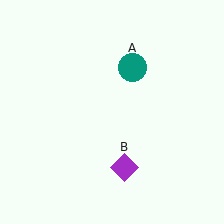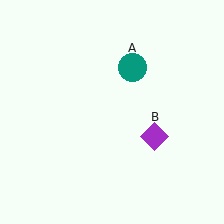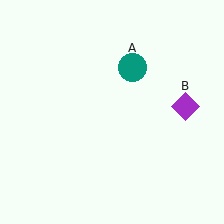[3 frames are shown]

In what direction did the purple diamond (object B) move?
The purple diamond (object B) moved up and to the right.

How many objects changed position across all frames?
1 object changed position: purple diamond (object B).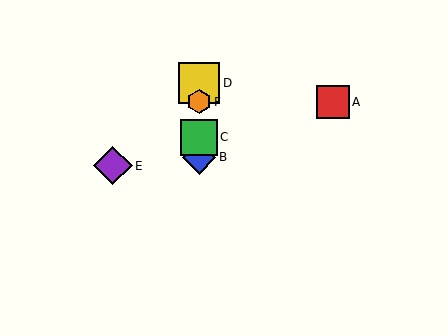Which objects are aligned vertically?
Objects B, C, D, F are aligned vertically.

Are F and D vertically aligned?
Yes, both are at x≈199.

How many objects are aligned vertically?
4 objects (B, C, D, F) are aligned vertically.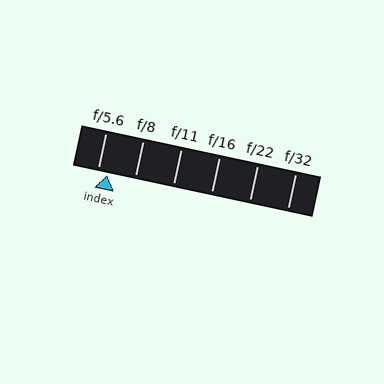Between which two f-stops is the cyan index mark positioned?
The index mark is between f/5.6 and f/8.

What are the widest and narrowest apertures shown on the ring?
The widest aperture shown is f/5.6 and the narrowest is f/32.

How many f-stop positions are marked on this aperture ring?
There are 6 f-stop positions marked.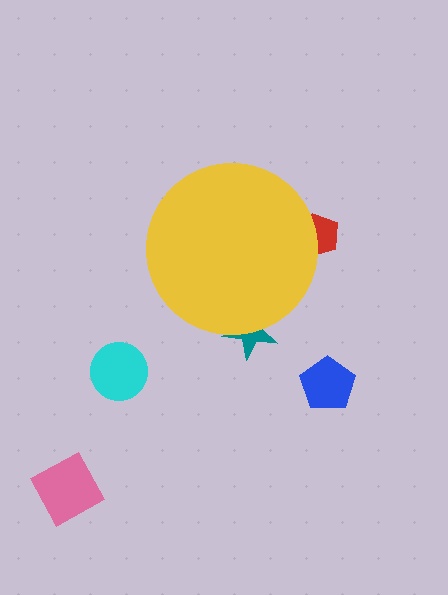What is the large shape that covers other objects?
A yellow circle.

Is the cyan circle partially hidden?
No, the cyan circle is fully visible.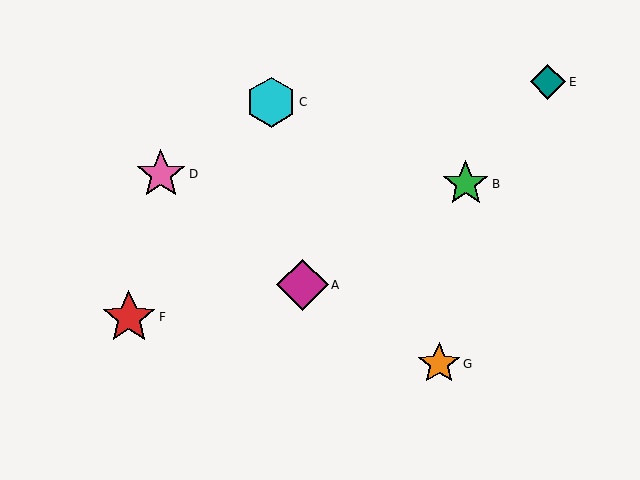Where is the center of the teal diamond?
The center of the teal diamond is at (548, 82).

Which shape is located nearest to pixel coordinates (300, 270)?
The magenta diamond (labeled A) at (303, 285) is nearest to that location.